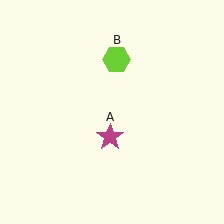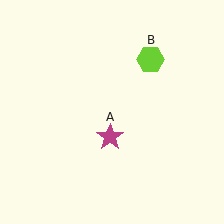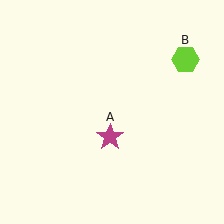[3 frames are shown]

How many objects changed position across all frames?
1 object changed position: lime hexagon (object B).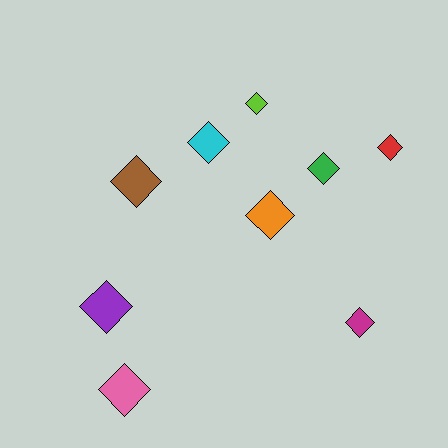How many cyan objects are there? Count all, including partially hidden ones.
There is 1 cyan object.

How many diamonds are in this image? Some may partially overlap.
There are 9 diamonds.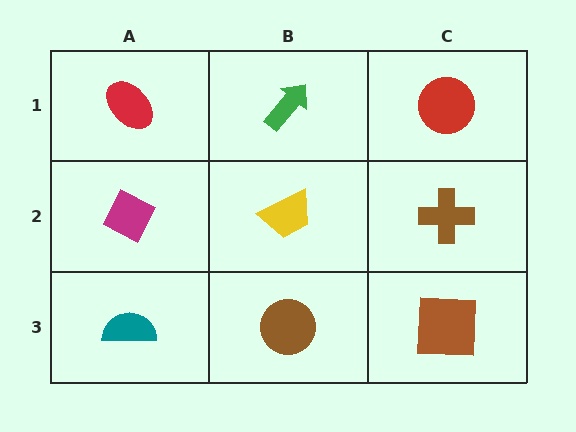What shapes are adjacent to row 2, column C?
A red circle (row 1, column C), a brown square (row 3, column C), a yellow trapezoid (row 2, column B).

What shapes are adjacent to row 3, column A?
A magenta diamond (row 2, column A), a brown circle (row 3, column B).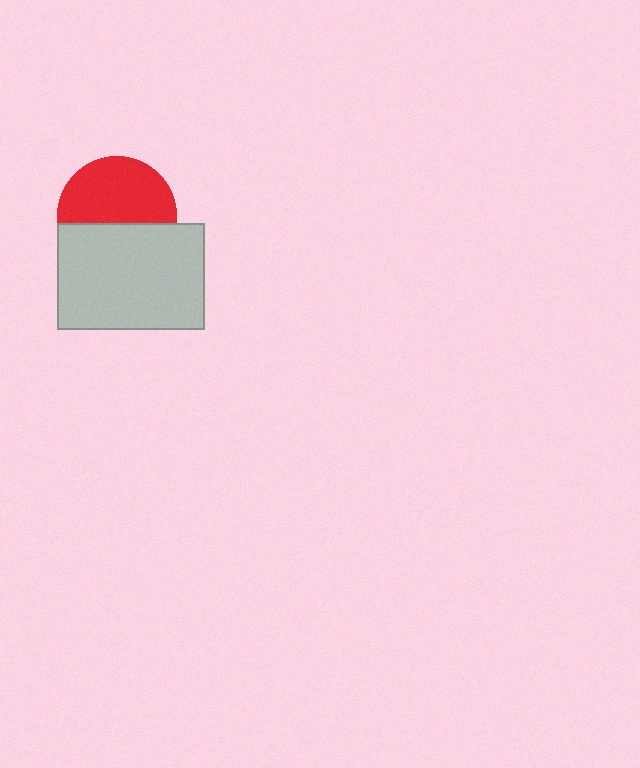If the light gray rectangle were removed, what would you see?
You would see the complete red circle.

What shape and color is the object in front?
The object in front is a light gray rectangle.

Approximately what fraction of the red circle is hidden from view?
Roughly 42% of the red circle is hidden behind the light gray rectangle.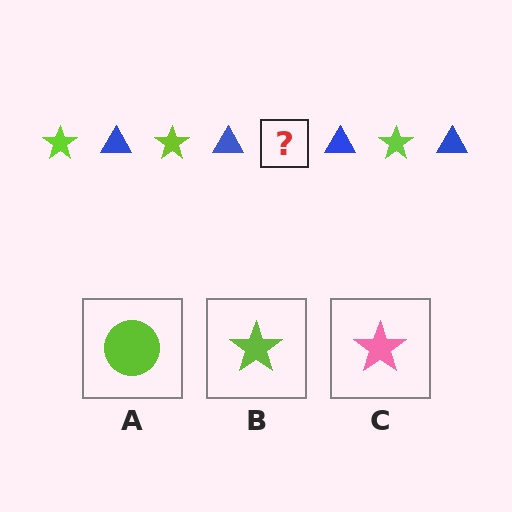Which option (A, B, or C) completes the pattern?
B.